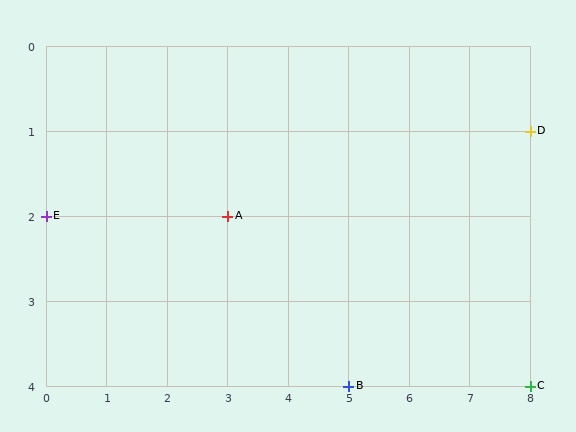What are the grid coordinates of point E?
Point E is at grid coordinates (0, 2).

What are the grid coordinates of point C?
Point C is at grid coordinates (8, 4).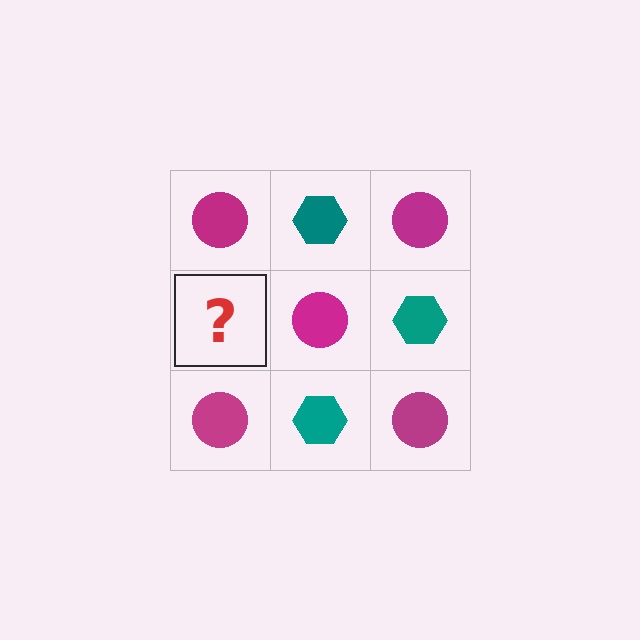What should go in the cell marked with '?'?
The missing cell should contain a teal hexagon.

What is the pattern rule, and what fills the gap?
The rule is that it alternates magenta circle and teal hexagon in a checkerboard pattern. The gap should be filled with a teal hexagon.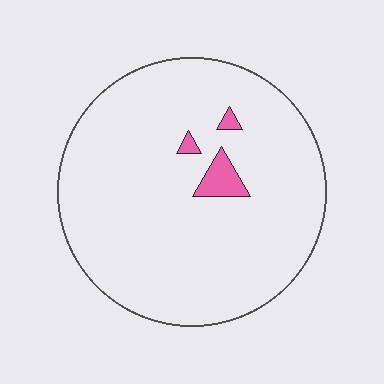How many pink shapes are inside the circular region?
3.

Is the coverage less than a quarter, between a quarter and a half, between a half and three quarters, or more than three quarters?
Less than a quarter.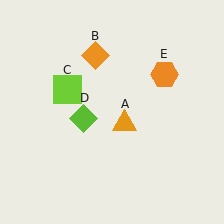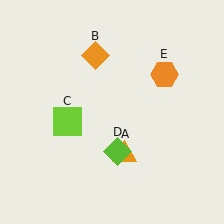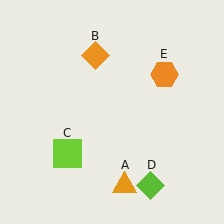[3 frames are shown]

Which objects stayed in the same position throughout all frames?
Orange diamond (object B) and orange hexagon (object E) remained stationary.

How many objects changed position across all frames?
3 objects changed position: orange triangle (object A), lime square (object C), lime diamond (object D).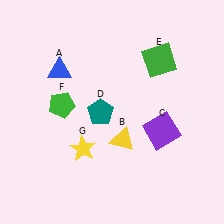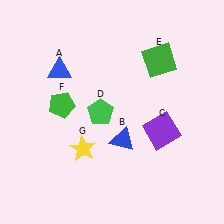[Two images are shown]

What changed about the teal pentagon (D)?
In Image 1, D is teal. In Image 2, it changed to green.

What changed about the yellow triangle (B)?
In Image 1, B is yellow. In Image 2, it changed to blue.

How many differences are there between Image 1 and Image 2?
There are 2 differences between the two images.